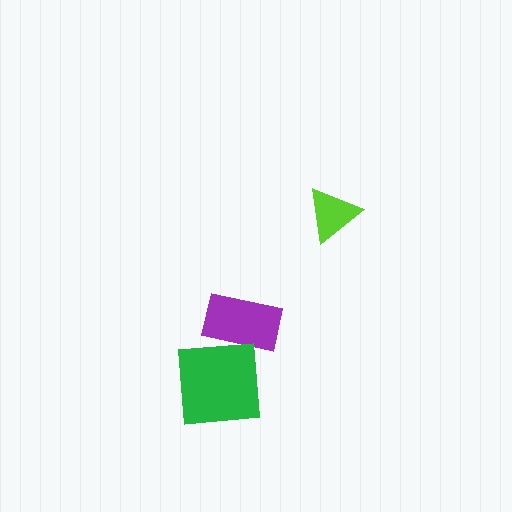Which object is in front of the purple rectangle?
The green square is in front of the purple rectangle.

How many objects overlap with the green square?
1 object overlaps with the green square.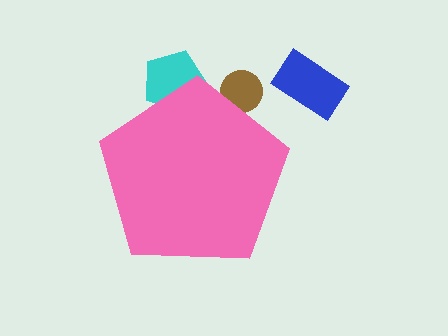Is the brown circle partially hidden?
Yes, the brown circle is partially hidden behind the pink pentagon.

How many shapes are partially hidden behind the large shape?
2 shapes are partially hidden.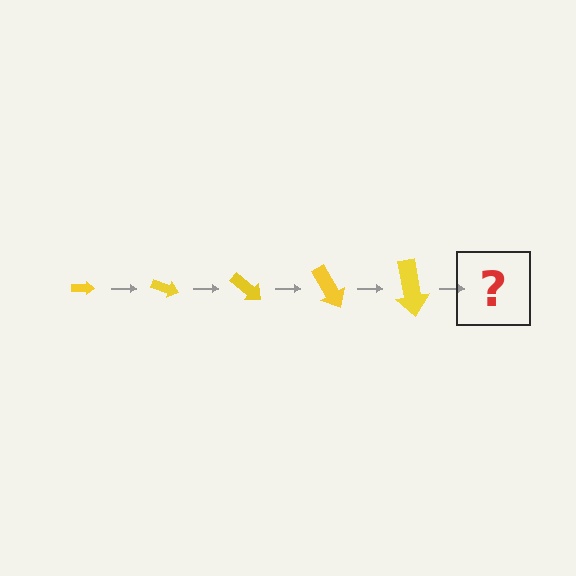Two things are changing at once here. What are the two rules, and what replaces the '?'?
The two rules are that the arrow grows larger each step and it rotates 20 degrees each step. The '?' should be an arrow, larger than the previous one and rotated 100 degrees from the start.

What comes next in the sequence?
The next element should be an arrow, larger than the previous one and rotated 100 degrees from the start.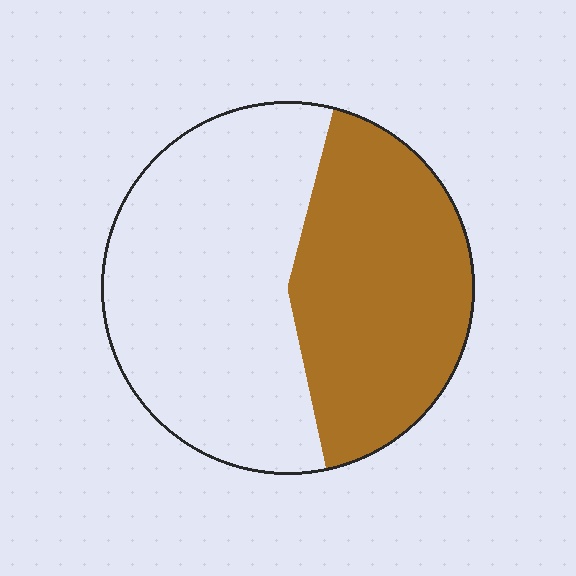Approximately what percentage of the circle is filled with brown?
Approximately 45%.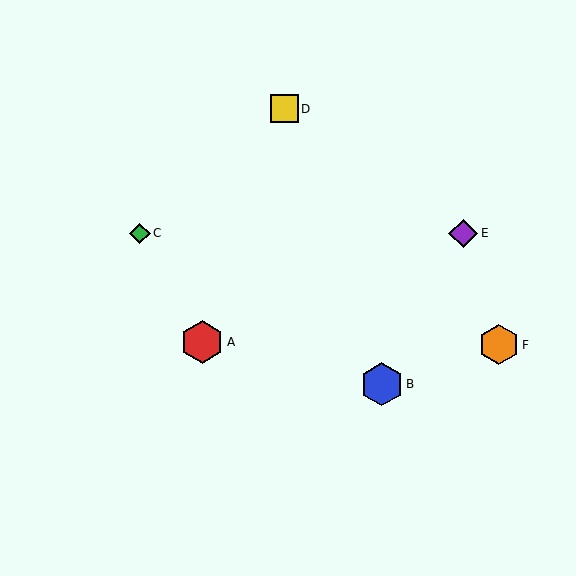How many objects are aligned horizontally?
2 objects (C, E) are aligned horizontally.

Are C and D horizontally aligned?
No, C is at y≈233 and D is at y≈109.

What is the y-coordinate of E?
Object E is at y≈233.